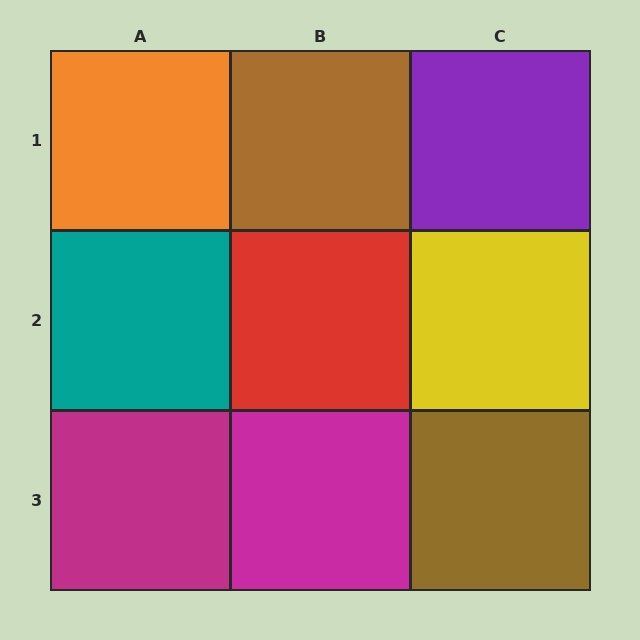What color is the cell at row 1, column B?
Brown.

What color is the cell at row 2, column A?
Teal.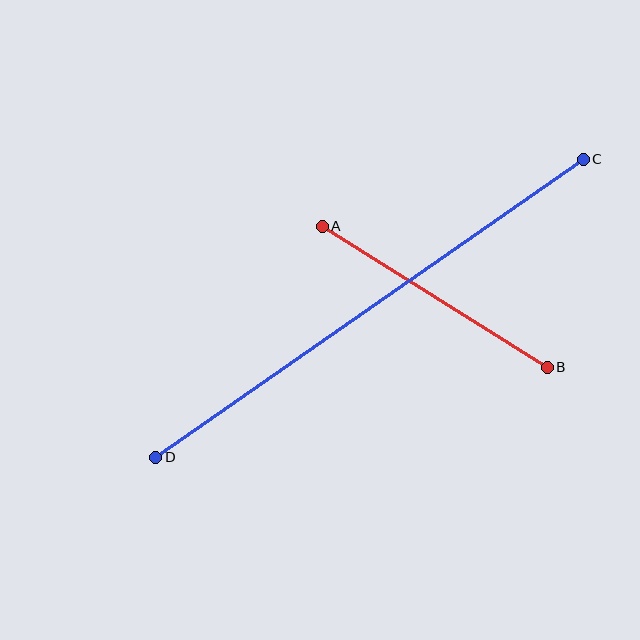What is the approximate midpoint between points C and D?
The midpoint is at approximately (369, 308) pixels.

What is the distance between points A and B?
The distance is approximately 266 pixels.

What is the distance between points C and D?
The distance is approximately 521 pixels.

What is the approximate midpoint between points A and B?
The midpoint is at approximately (435, 297) pixels.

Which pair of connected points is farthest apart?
Points C and D are farthest apart.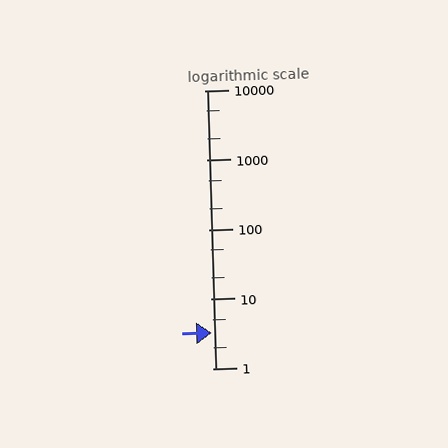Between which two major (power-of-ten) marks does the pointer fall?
The pointer is between 1 and 10.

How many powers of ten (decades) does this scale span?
The scale spans 4 decades, from 1 to 10000.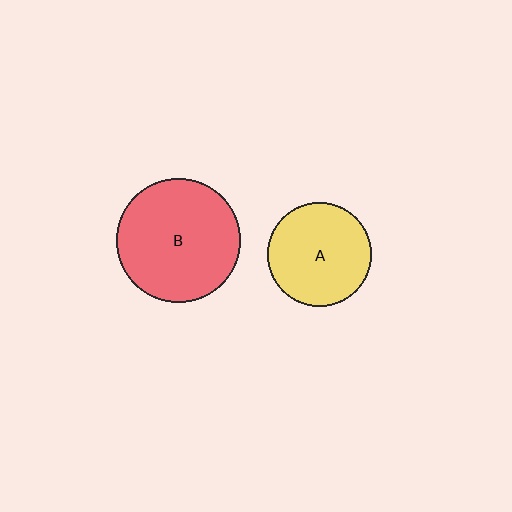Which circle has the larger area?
Circle B (red).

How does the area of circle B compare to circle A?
Approximately 1.4 times.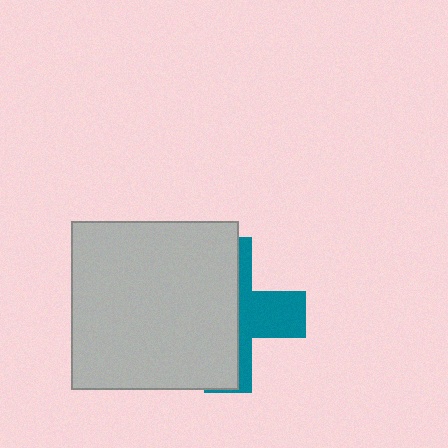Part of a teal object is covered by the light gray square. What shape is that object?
It is a cross.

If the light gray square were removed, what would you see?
You would see the complete teal cross.